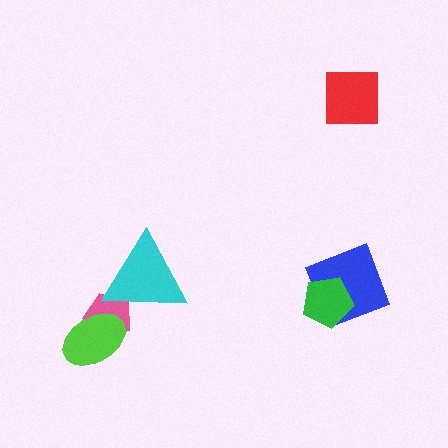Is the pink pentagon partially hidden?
Yes, it is partially covered by another shape.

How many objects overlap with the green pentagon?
1 object overlaps with the green pentagon.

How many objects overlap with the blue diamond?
1 object overlaps with the blue diamond.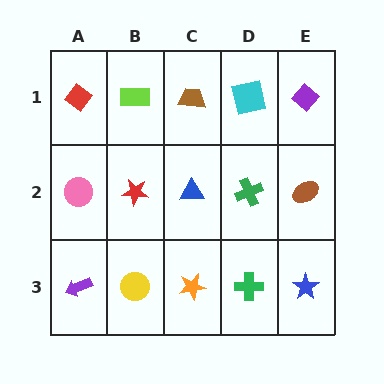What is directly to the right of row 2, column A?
A red star.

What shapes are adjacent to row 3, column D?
A green cross (row 2, column D), an orange star (row 3, column C), a blue star (row 3, column E).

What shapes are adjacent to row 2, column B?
A lime rectangle (row 1, column B), a yellow circle (row 3, column B), a pink circle (row 2, column A), a blue triangle (row 2, column C).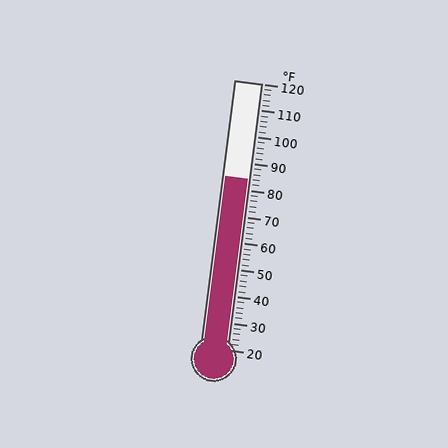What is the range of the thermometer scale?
The thermometer scale ranges from 20°F to 120°F.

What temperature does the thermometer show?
The thermometer shows approximately 84°F.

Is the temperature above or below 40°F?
The temperature is above 40°F.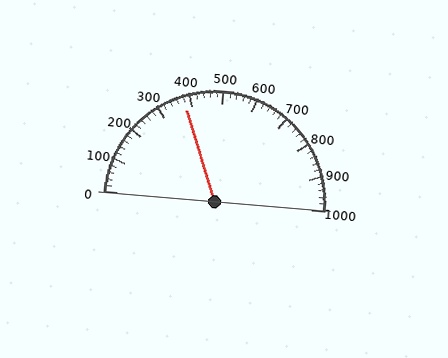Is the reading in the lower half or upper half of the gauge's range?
The reading is in the lower half of the range (0 to 1000).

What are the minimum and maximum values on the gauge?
The gauge ranges from 0 to 1000.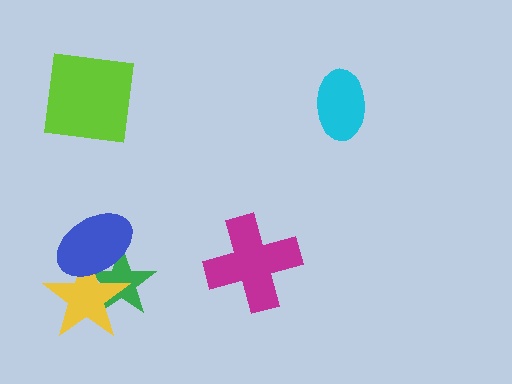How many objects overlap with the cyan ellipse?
0 objects overlap with the cyan ellipse.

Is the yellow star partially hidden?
Yes, it is partially covered by another shape.